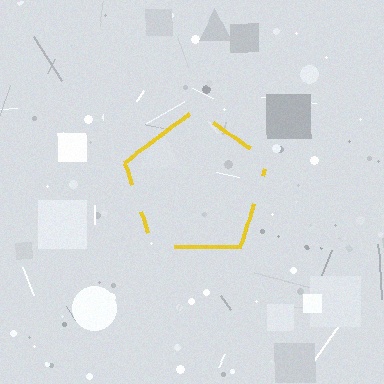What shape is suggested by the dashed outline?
The dashed outline suggests a pentagon.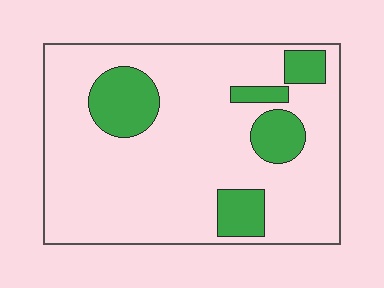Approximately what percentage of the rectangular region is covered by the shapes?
Approximately 20%.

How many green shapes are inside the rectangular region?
5.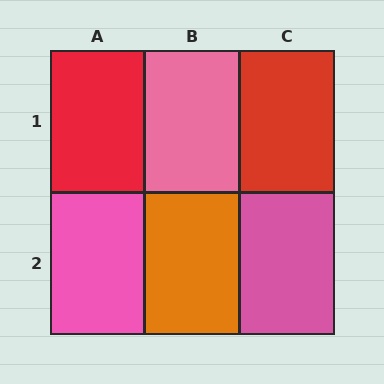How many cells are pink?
3 cells are pink.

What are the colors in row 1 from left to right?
Red, pink, red.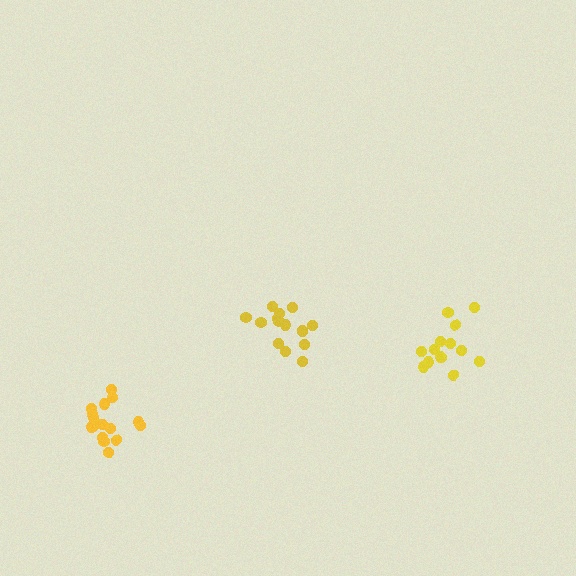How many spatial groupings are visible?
There are 3 spatial groupings.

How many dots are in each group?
Group 1: 14 dots, Group 2: 15 dots, Group 3: 17 dots (46 total).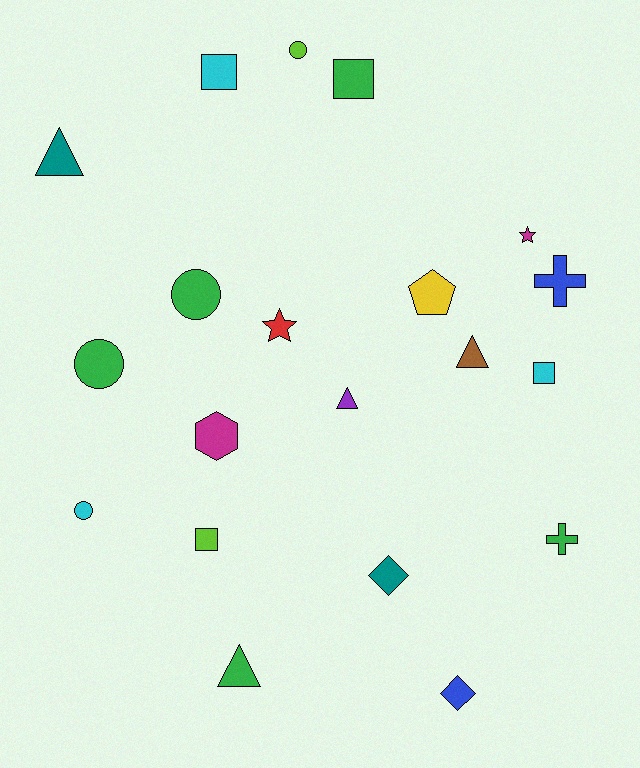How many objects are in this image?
There are 20 objects.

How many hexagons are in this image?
There is 1 hexagon.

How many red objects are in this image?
There is 1 red object.